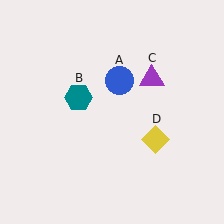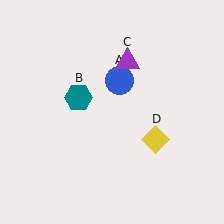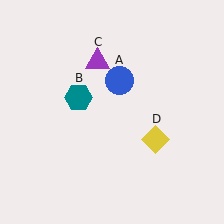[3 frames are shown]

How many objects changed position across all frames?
1 object changed position: purple triangle (object C).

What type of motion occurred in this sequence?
The purple triangle (object C) rotated counterclockwise around the center of the scene.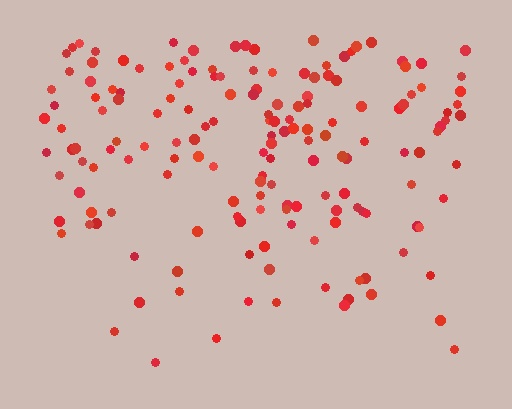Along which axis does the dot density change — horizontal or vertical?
Vertical.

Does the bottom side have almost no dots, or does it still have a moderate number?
Still a moderate number, just noticeably fewer than the top.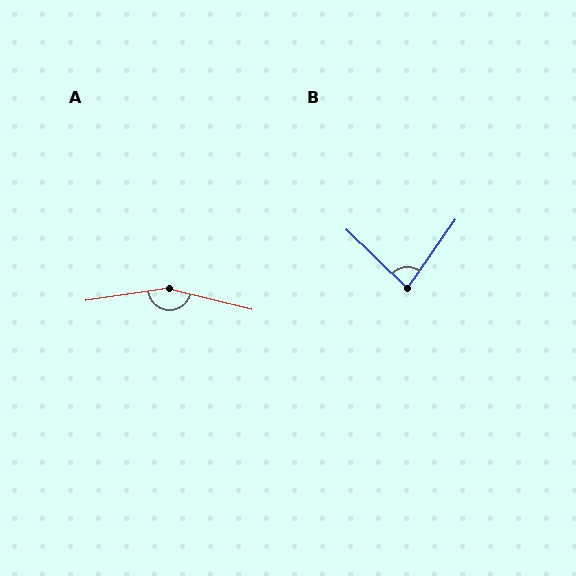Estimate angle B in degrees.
Approximately 80 degrees.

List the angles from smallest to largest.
B (80°), A (157°).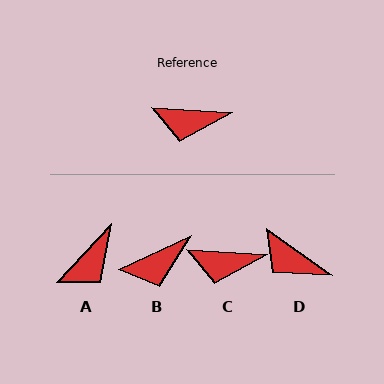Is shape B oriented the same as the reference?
No, it is off by about 28 degrees.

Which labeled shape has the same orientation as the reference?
C.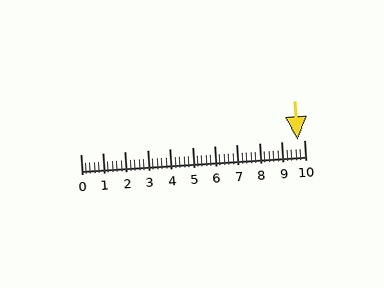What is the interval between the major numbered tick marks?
The major tick marks are spaced 1 units apart.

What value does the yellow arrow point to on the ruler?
The yellow arrow points to approximately 9.7.